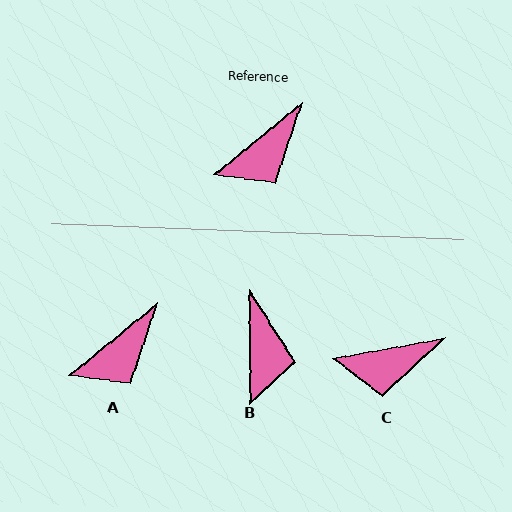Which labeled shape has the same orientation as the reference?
A.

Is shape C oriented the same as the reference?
No, it is off by about 29 degrees.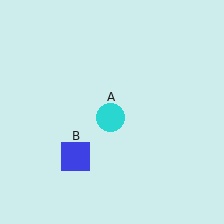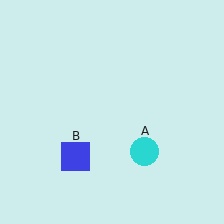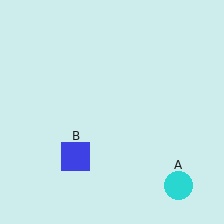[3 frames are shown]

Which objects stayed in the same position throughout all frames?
Blue square (object B) remained stationary.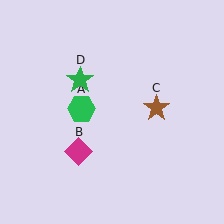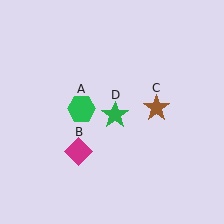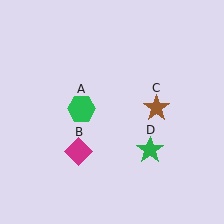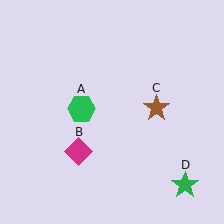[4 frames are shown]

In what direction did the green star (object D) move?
The green star (object D) moved down and to the right.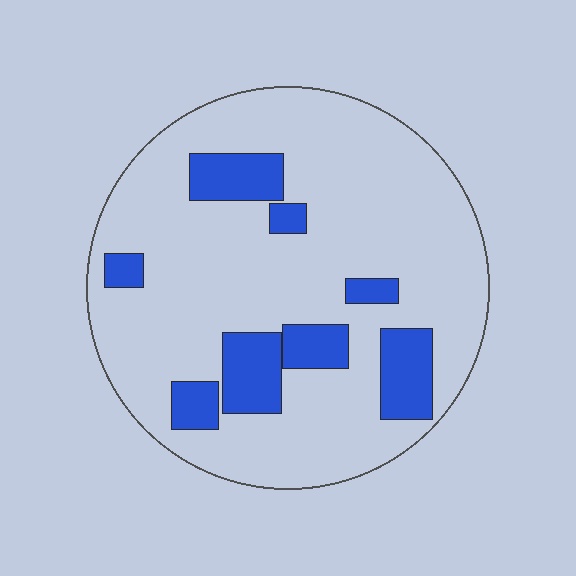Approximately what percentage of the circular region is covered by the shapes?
Approximately 20%.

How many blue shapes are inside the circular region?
8.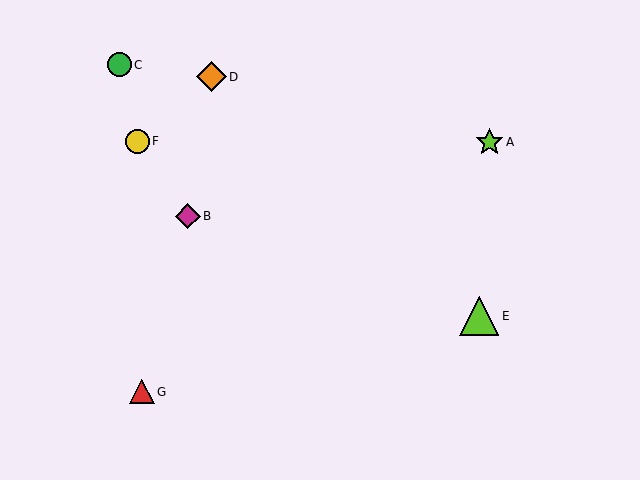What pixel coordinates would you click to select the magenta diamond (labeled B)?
Click at (188, 216) to select the magenta diamond B.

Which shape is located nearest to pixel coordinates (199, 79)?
The orange diamond (labeled D) at (211, 77) is nearest to that location.